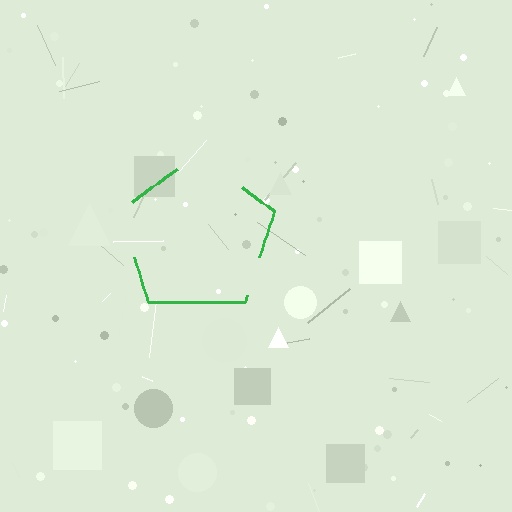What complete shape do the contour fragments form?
The contour fragments form a pentagon.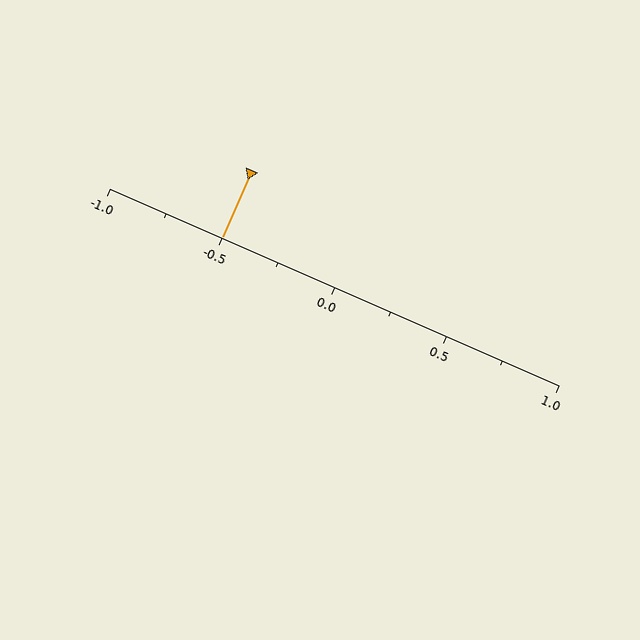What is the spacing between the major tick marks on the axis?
The major ticks are spaced 0.5 apart.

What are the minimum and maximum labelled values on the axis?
The axis runs from -1.0 to 1.0.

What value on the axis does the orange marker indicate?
The marker indicates approximately -0.5.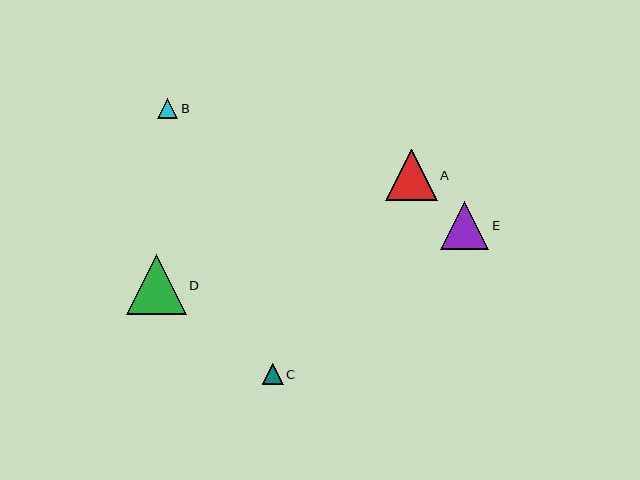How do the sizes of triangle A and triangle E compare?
Triangle A and triangle E are approximately the same size.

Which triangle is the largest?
Triangle D is the largest with a size of approximately 60 pixels.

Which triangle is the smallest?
Triangle B is the smallest with a size of approximately 20 pixels.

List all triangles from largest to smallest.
From largest to smallest: D, A, E, C, B.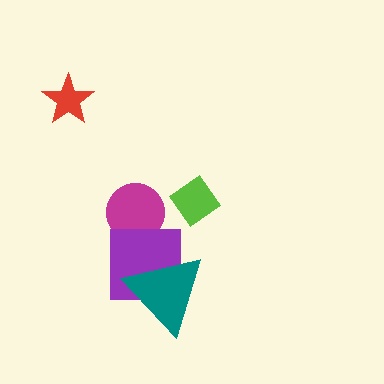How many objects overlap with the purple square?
2 objects overlap with the purple square.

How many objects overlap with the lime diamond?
0 objects overlap with the lime diamond.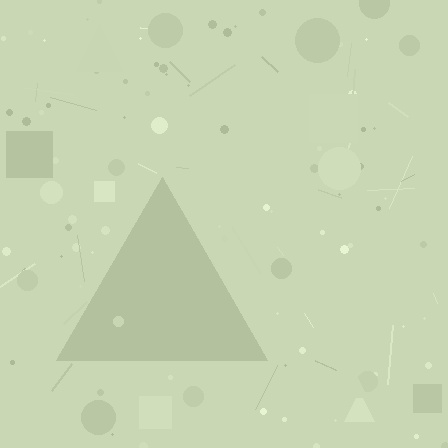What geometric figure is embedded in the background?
A triangle is embedded in the background.